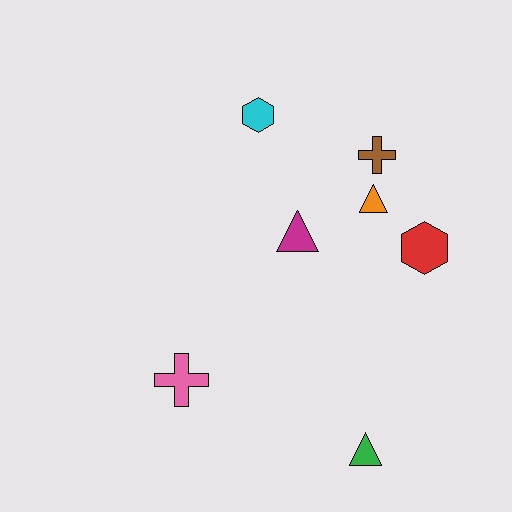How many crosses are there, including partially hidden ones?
There are 2 crosses.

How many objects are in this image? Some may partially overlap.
There are 7 objects.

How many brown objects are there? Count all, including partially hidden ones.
There is 1 brown object.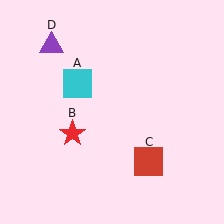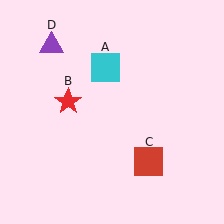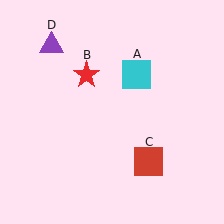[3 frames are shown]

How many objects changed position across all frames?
2 objects changed position: cyan square (object A), red star (object B).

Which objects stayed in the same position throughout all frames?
Red square (object C) and purple triangle (object D) remained stationary.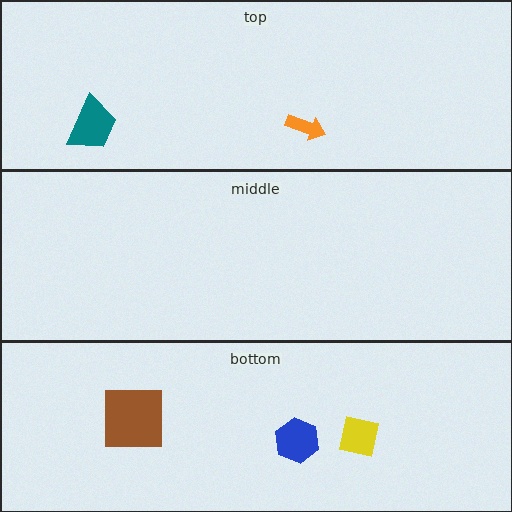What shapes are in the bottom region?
The yellow square, the blue hexagon, the brown square.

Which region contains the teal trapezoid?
The top region.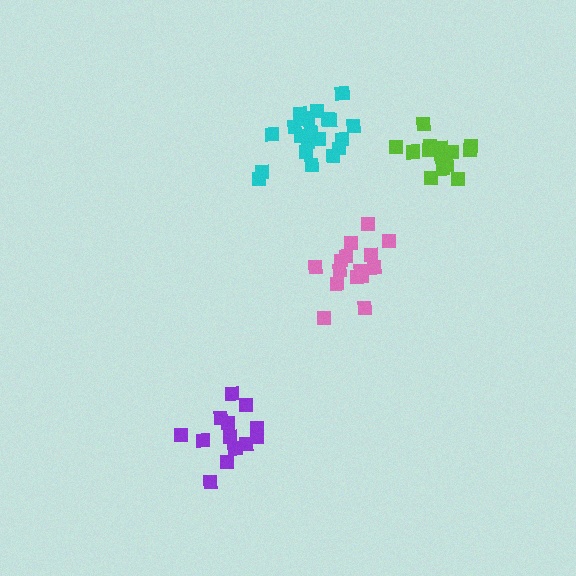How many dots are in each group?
Group 1: 14 dots, Group 2: 20 dots, Group 3: 15 dots, Group 4: 14 dots (63 total).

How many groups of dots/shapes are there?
There are 4 groups.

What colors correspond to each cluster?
The clusters are colored: purple, cyan, pink, lime.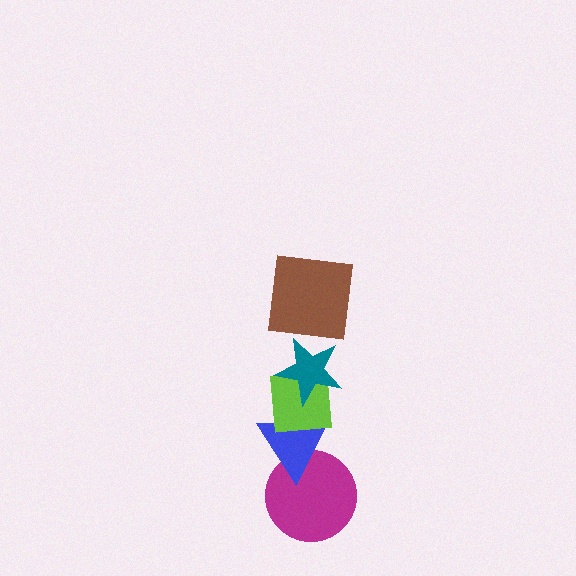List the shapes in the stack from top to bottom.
From top to bottom: the brown square, the teal star, the lime square, the blue triangle, the magenta circle.